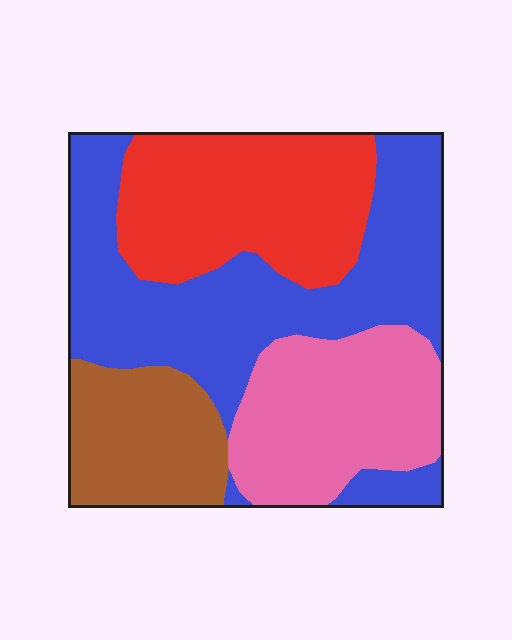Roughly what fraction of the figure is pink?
Pink covers around 20% of the figure.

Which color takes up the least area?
Brown, at roughly 15%.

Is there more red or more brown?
Red.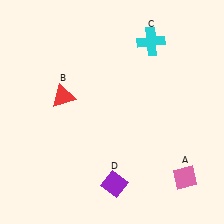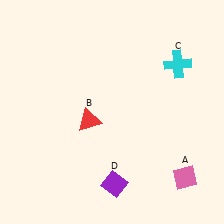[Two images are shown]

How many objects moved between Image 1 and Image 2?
2 objects moved between the two images.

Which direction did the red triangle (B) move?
The red triangle (B) moved right.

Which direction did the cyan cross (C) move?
The cyan cross (C) moved right.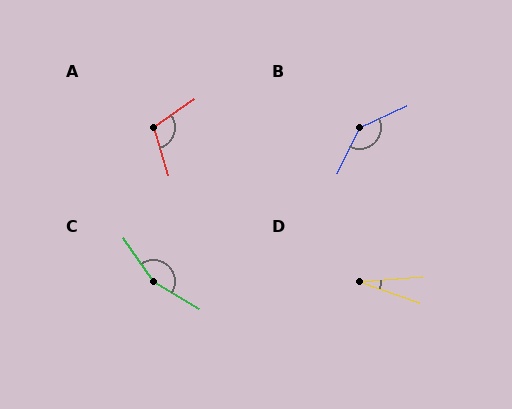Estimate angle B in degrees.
Approximately 141 degrees.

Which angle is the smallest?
D, at approximately 24 degrees.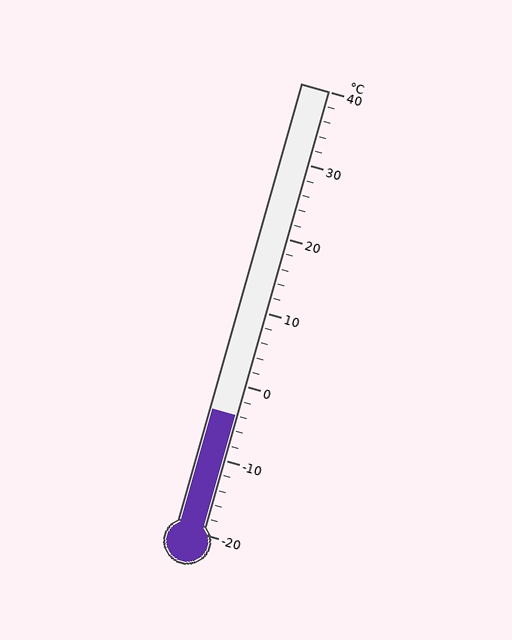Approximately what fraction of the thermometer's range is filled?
The thermometer is filled to approximately 25% of its range.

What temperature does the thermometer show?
The thermometer shows approximately -4°C.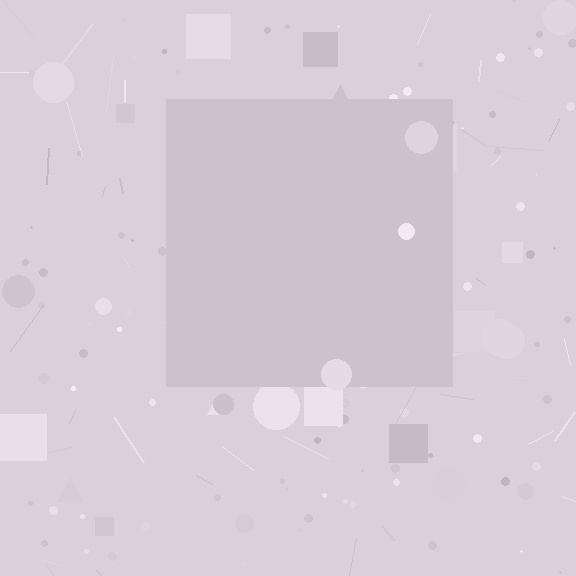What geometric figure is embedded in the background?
A square is embedded in the background.